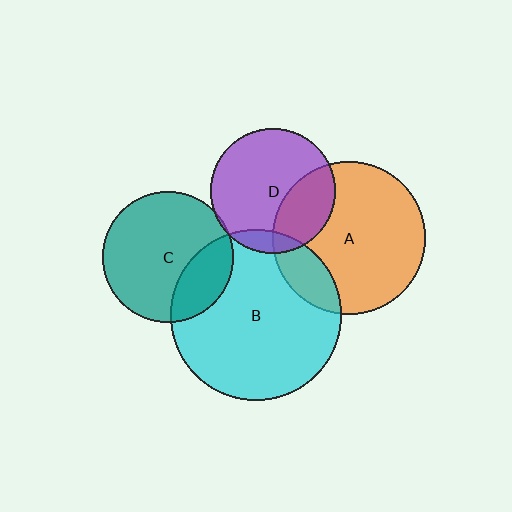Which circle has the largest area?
Circle B (cyan).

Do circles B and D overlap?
Yes.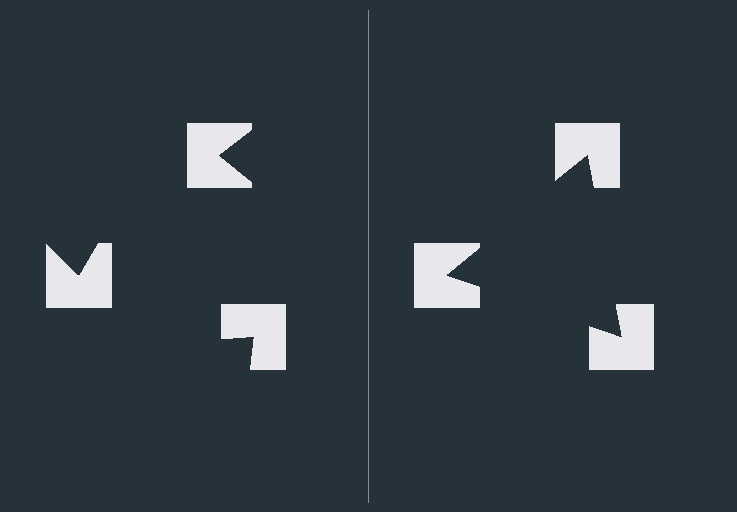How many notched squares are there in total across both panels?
6 — 3 on each side.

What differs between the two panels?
The notched squares are positioned identically on both sides; only the wedge orientations differ. On the right they align to a triangle; on the left they are misaligned.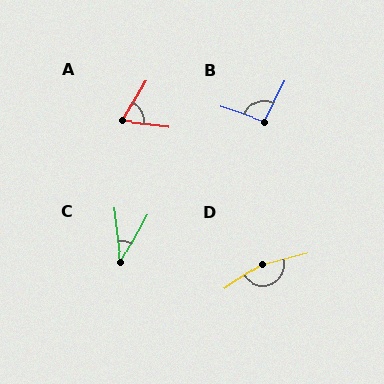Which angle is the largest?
D, at approximately 161 degrees.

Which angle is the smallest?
C, at approximately 35 degrees.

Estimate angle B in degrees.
Approximately 98 degrees.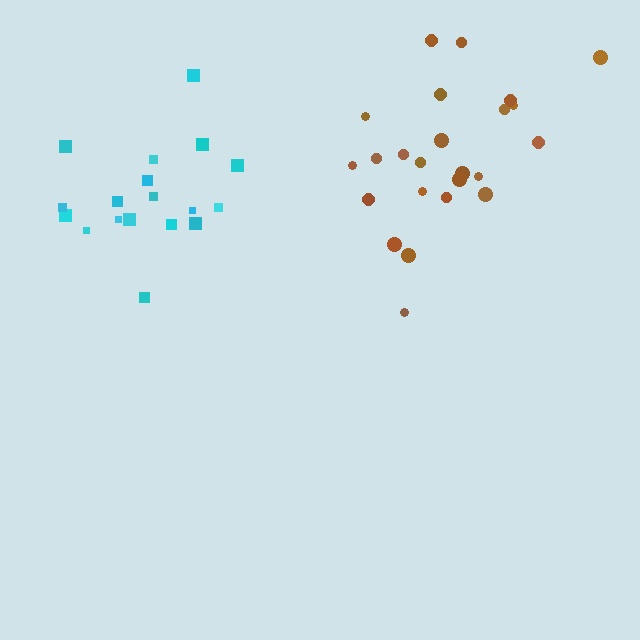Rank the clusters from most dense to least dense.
cyan, brown.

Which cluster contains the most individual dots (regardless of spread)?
Brown (24).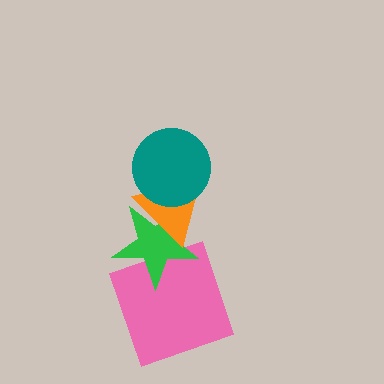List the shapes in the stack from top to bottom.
From top to bottom: the teal circle, the orange triangle, the green star, the pink square.